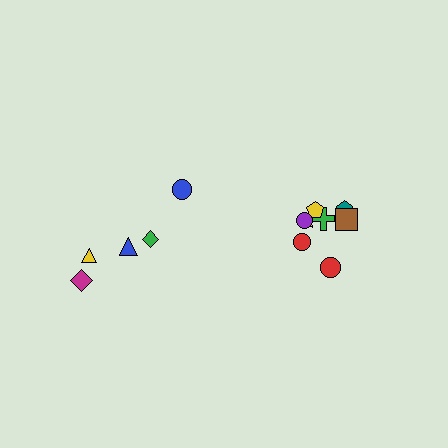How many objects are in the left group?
There are 5 objects.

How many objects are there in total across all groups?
There are 13 objects.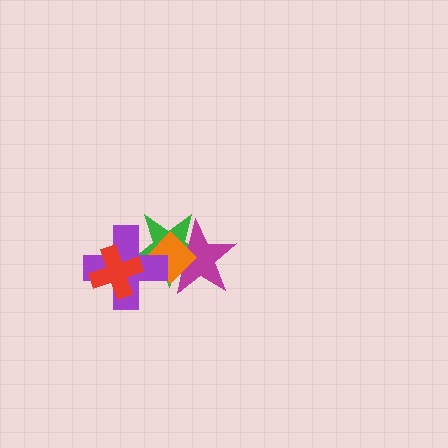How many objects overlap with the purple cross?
4 objects overlap with the purple cross.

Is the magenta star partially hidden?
Yes, it is partially covered by another shape.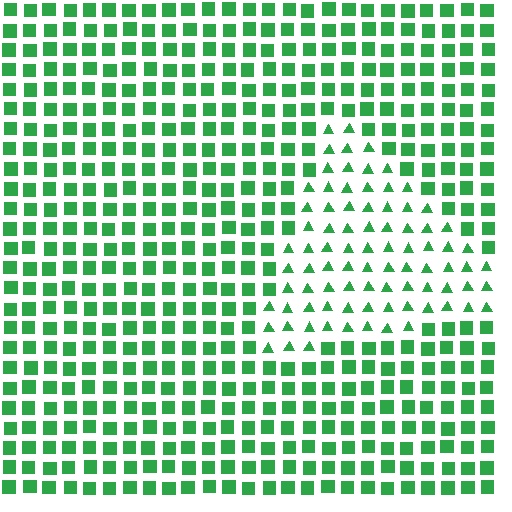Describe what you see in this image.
The image is filled with small green elements arranged in a uniform grid. A triangle-shaped region contains triangles, while the surrounding area contains squares. The boundary is defined purely by the change in element shape.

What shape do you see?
I see a triangle.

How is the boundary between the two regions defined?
The boundary is defined by a change in element shape: triangles inside vs. squares outside. All elements share the same color and spacing.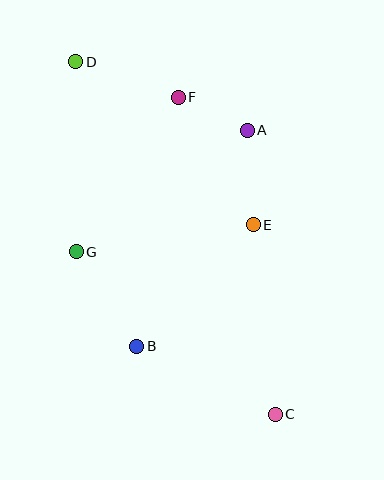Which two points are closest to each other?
Points A and F are closest to each other.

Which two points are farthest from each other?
Points C and D are farthest from each other.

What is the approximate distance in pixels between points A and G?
The distance between A and G is approximately 210 pixels.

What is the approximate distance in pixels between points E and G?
The distance between E and G is approximately 179 pixels.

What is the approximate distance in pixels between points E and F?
The distance between E and F is approximately 148 pixels.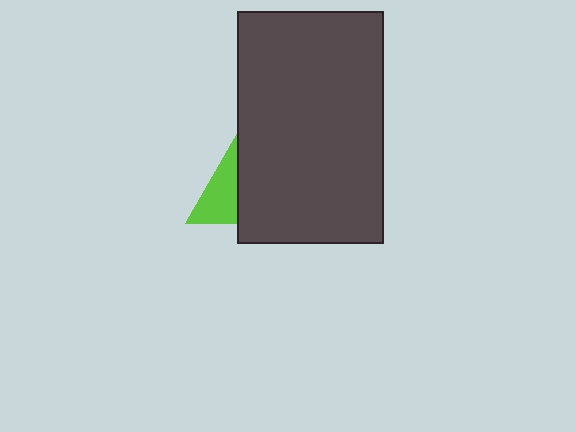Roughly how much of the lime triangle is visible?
A small part of it is visible (roughly 42%).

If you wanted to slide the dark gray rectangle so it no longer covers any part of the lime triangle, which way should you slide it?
Slide it right — that is the most direct way to separate the two shapes.